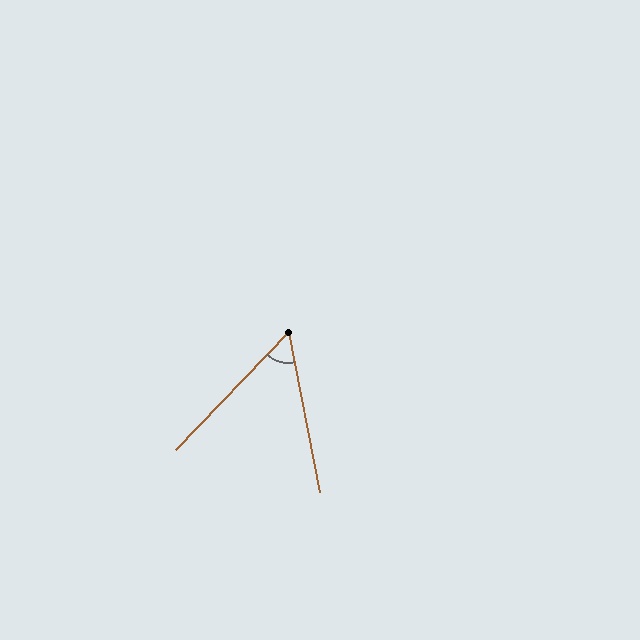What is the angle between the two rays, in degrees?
Approximately 55 degrees.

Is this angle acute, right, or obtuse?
It is acute.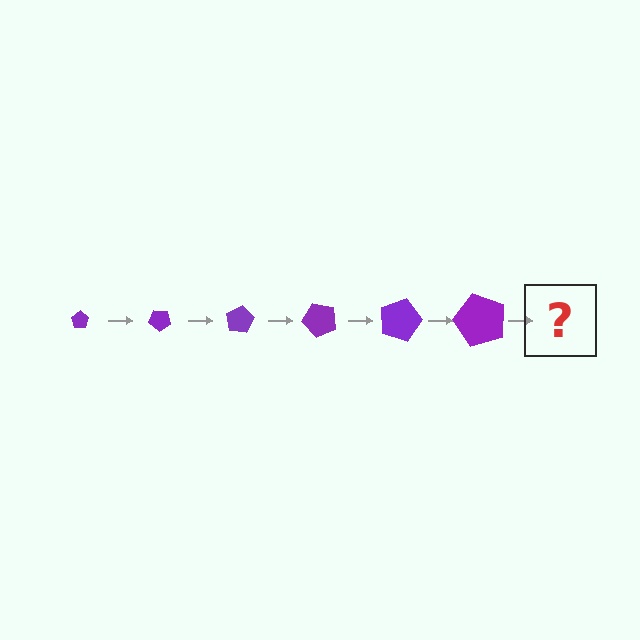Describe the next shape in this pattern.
It should be a pentagon, larger than the previous one and rotated 240 degrees from the start.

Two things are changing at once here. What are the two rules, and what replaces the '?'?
The two rules are that the pentagon grows larger each step and it rotates 40 degrees each step. The '?' should be a pentagon, larger than the previous one and rotated 240 degrees from the start.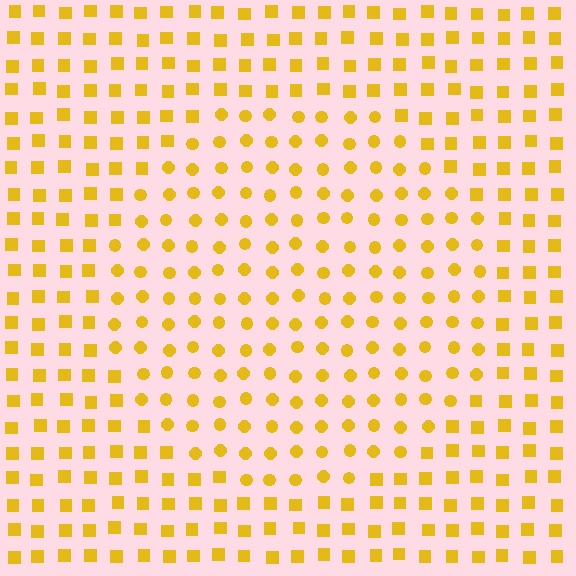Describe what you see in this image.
The image is filled with small yellow elements arranged in a uniform grid. A circle-shaped region contains circles, while the surrounding area contains squares. The boundary is defined purely by the change in element shape.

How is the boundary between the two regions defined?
The boundary is defined by a change in element shape: circles inside vs. squares outside. All elements share the same color and spacing.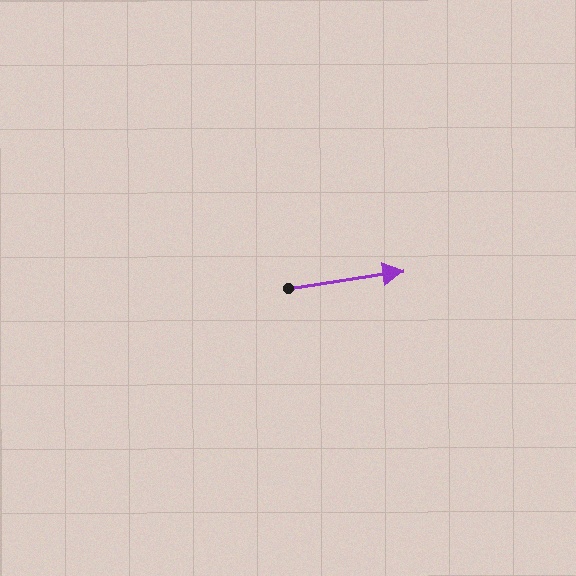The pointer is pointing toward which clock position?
Roughly 3 o'clock.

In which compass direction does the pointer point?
East.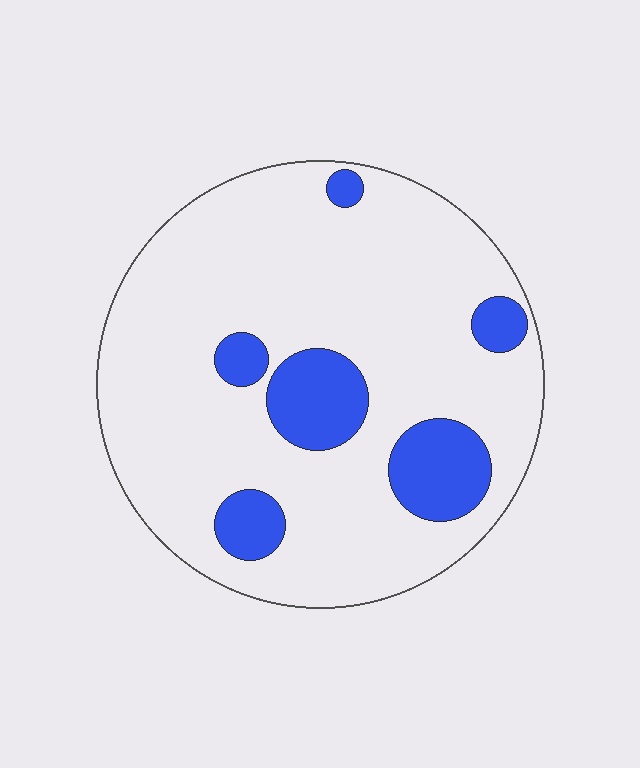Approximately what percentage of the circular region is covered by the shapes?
Approximately 15%.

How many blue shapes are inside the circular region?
6.